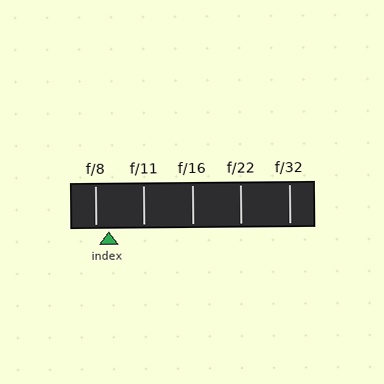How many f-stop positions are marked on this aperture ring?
There are 5 f-stop positions marked.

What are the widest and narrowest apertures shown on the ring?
The widest aperture shown is f/8 and the narrowest is f/32.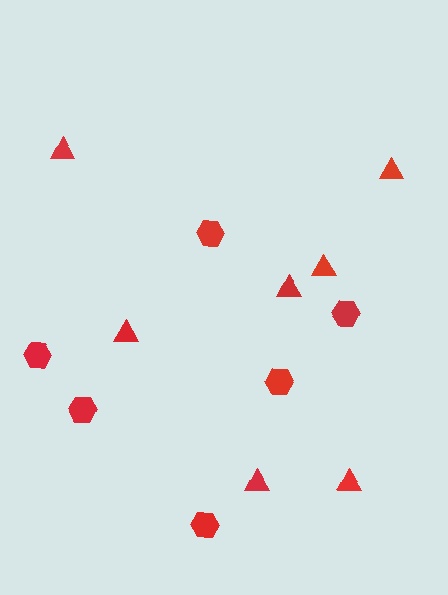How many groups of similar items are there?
There are 2 groups: one group of hexagons (6) and one group of triangles (7).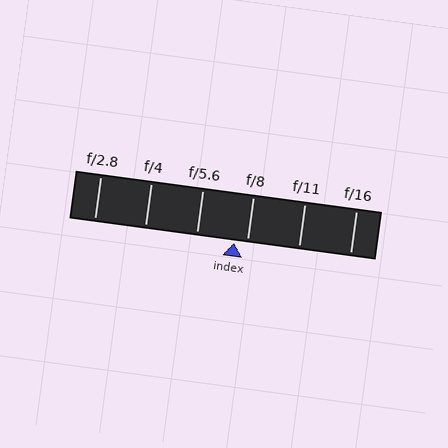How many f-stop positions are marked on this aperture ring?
There are 6 f-stop positions marked.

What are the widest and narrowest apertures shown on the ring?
The widest aperture shown is f/2.8 and the narrowest is f/16.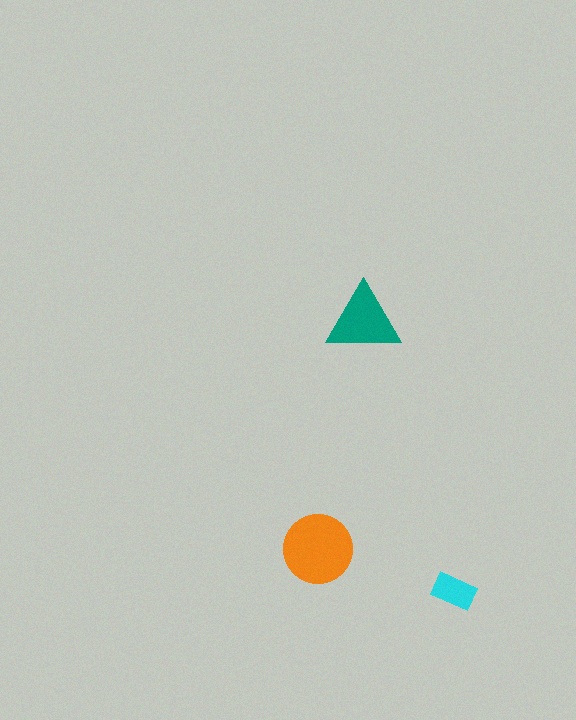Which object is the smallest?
The cyan rectangle.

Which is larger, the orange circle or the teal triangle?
The orange circle.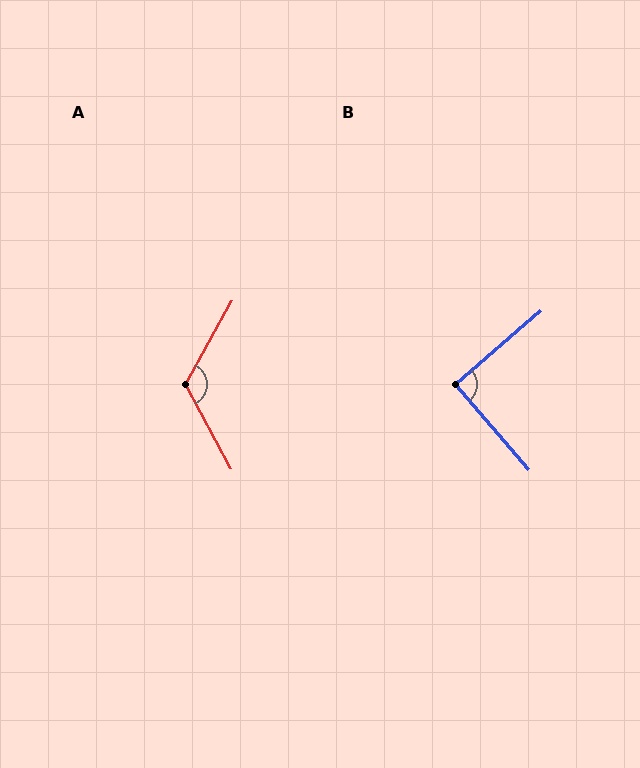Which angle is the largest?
A, at approximately 123 degrees.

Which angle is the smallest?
B, at approximately 90 degrees.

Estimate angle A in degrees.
Approximately 123 degrees.